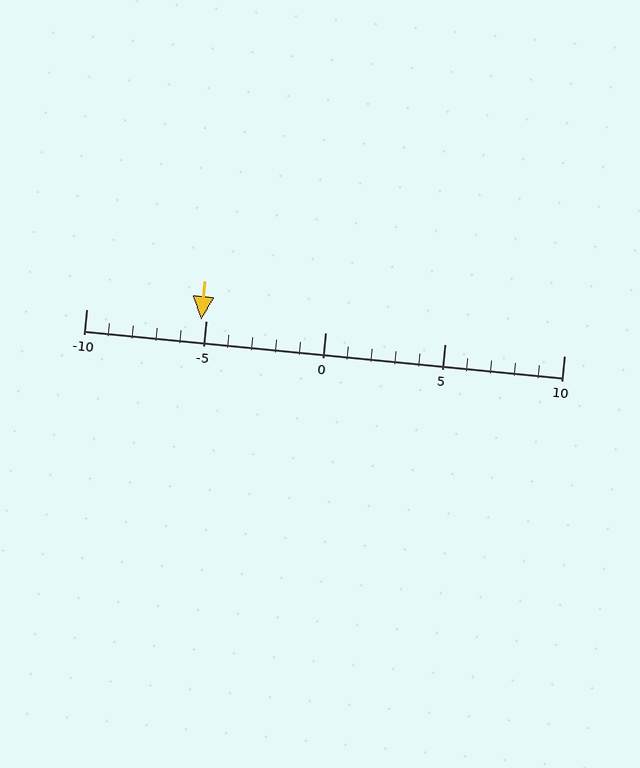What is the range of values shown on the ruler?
The ruler shows values from -10 to 10.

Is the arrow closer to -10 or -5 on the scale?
The arrow is closer to -5.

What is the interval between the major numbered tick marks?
The major tick marks are spaced 5 units apart.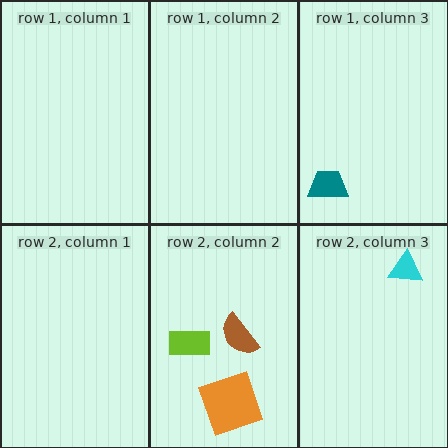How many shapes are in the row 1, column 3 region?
1.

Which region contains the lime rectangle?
The row 2, column 2 region.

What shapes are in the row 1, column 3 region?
The teal trapezoid.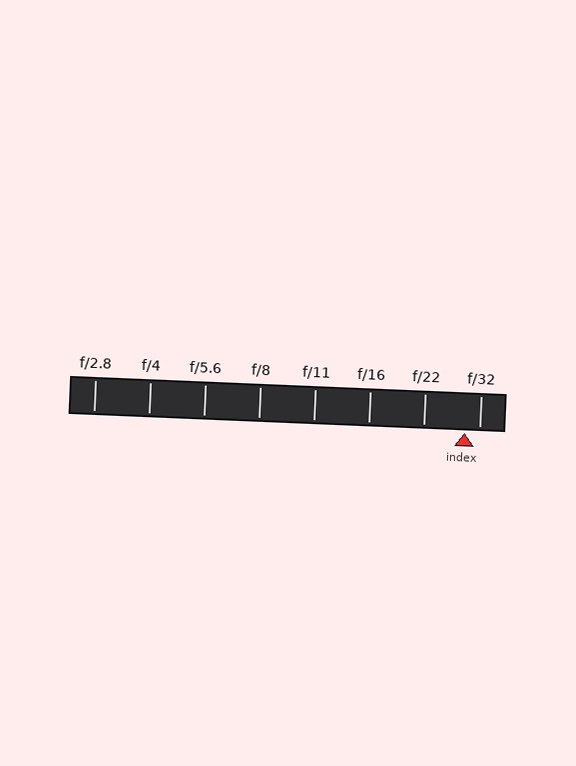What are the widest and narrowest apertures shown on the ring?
The widest aperture shown is f/2.8 and the narrowest is f/32.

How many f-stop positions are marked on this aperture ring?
There are 8 f-stop positions marked.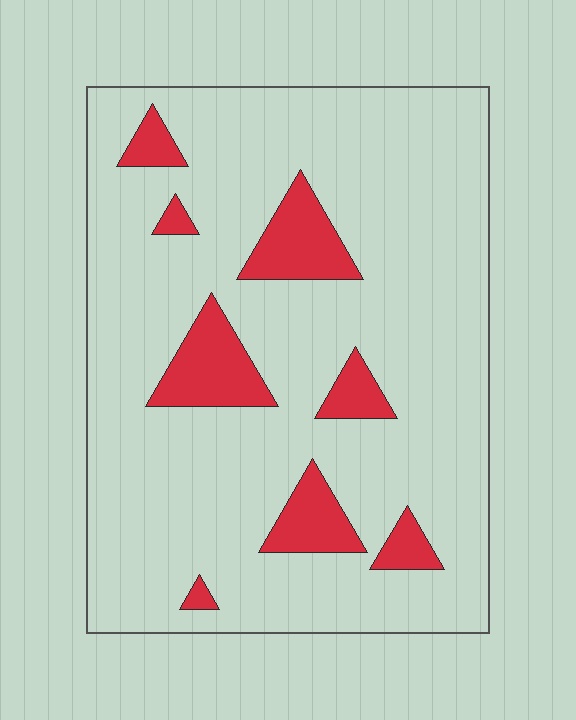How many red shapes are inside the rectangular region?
8.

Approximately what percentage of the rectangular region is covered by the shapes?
Approximately 15%.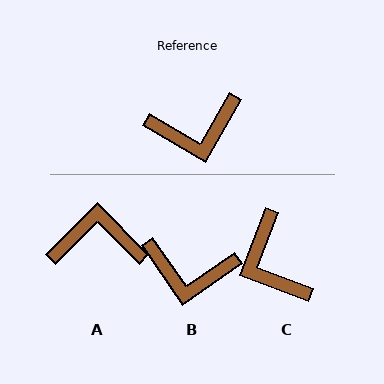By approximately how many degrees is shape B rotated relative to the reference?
Approximately 25 degrees clockwise.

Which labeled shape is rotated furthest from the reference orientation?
A, about 165 degrees away.